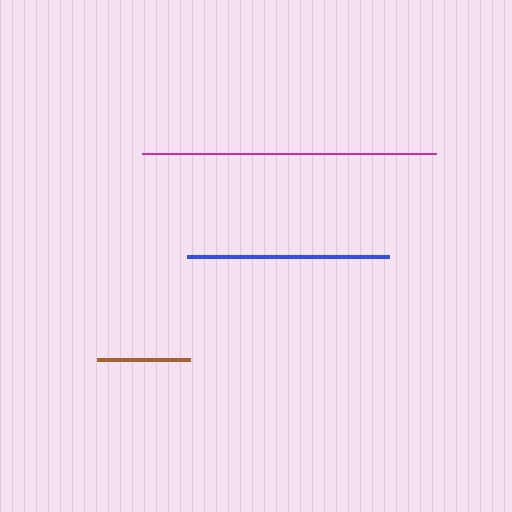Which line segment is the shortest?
The brown line is the shortest at approximately 94 pixels.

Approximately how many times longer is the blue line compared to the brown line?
The blue line is approximately 2.2 times the length of the brown line.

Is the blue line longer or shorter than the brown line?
The blue line is longer than the brown line.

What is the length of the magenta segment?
The magenta segment is approximately 294 pixels long.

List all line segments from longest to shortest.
From longest to shortest: magenta, blue, brown.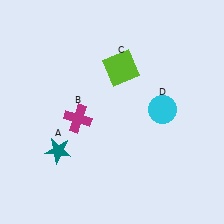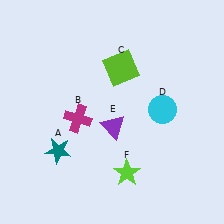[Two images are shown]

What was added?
A purple triangle (E), a lime star (F) were added in Image 2.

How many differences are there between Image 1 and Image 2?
There are 2 differences between the two images.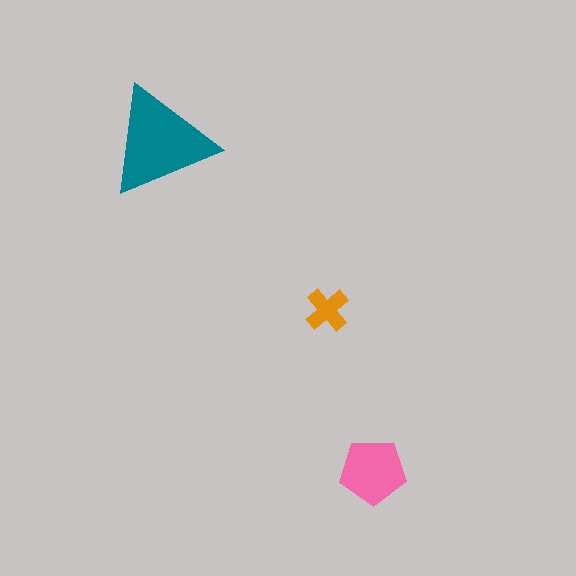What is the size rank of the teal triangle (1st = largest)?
1st.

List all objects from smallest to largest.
The orange cross, the pink pentagon, the teal triangle.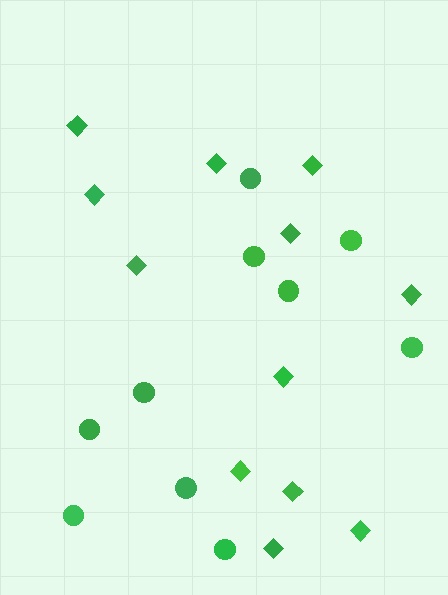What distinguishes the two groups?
There are 2 groups: one group of circles (10) and one group of diamonds (12).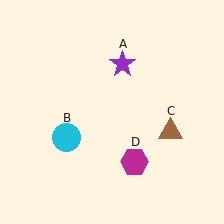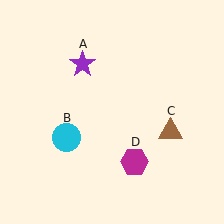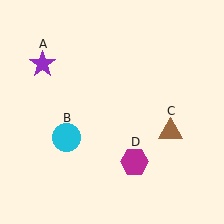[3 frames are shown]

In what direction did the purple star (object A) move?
The purple star (object A) moved left.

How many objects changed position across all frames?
1 object changed position: purple star (object A).